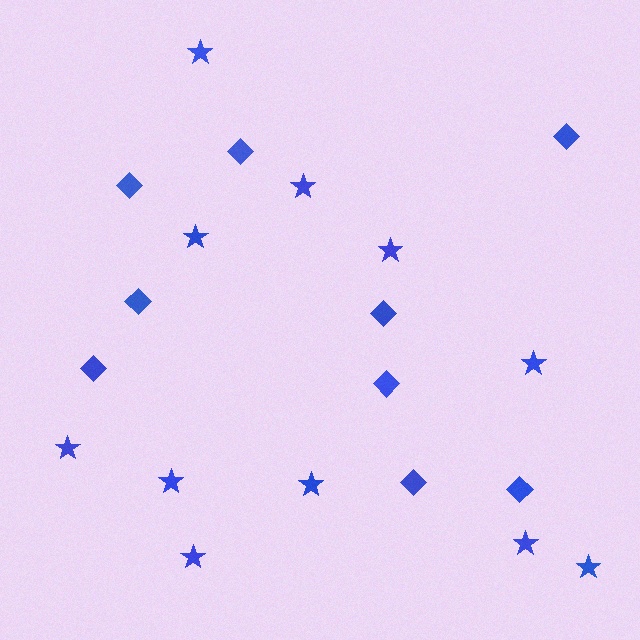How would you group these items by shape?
There are 2 groups: one group of stars (11) and one group of diamonds (9).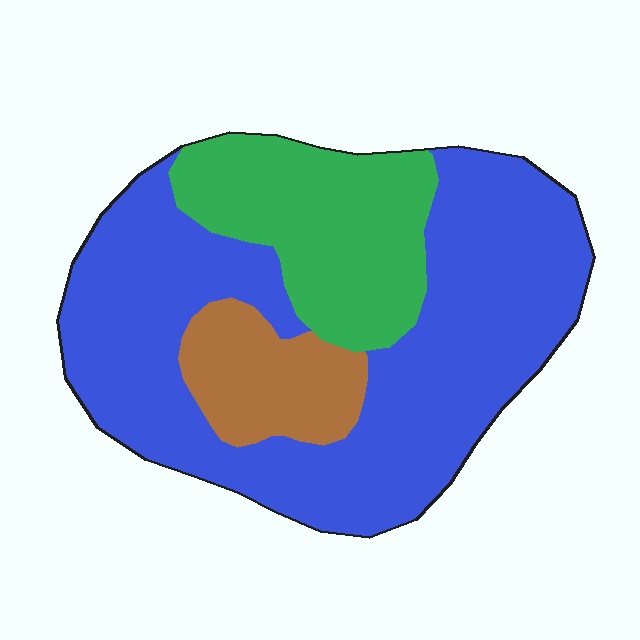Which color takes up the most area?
Blue, at roughly 65%.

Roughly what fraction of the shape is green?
Green takes up about one quarter (1/4) of the shape.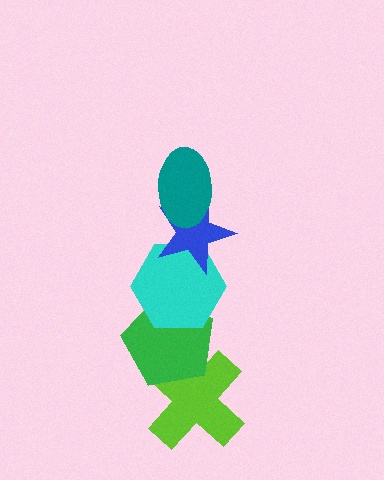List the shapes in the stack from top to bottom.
From top to bottom: the teal ellipse, the blue star, the cyan hexagon, the green pentagon, the lime cross.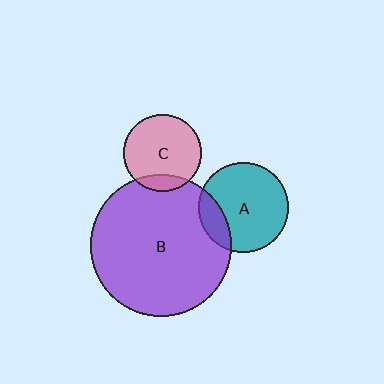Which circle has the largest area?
Circle B (purple).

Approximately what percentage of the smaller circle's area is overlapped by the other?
Approximately 15%.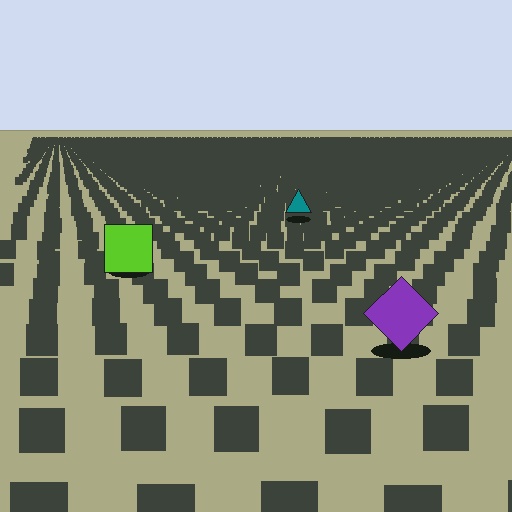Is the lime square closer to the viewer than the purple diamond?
No. The purple diamond is closer — you can tell from the texture gradient: the ground texture is coarser near it.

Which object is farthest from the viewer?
The teal triangle is farthest from the viewer. It appears smaller and the ground texture around it is denser.